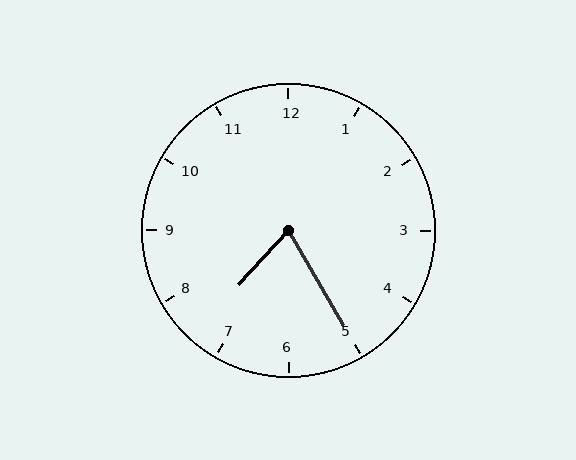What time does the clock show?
7:25.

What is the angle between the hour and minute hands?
Approximately 72 degrees.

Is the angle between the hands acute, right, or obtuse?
It is acute.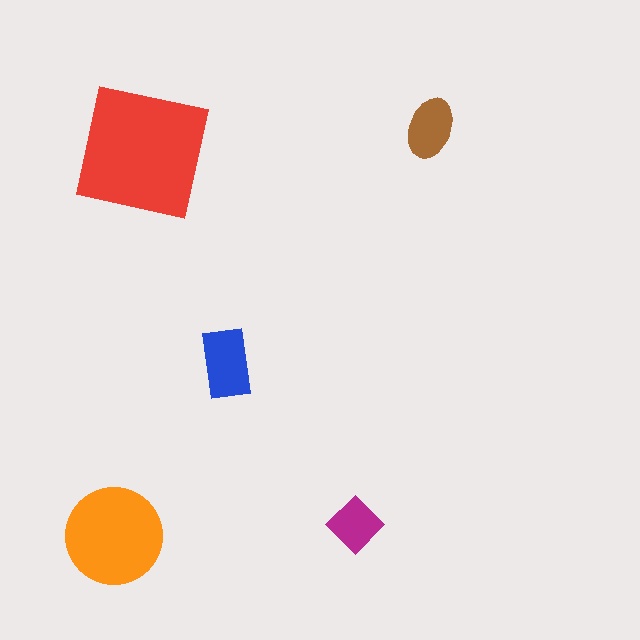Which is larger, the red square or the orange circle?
The red square.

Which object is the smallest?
The magenta diamond.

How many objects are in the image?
There are 5 objects in the image.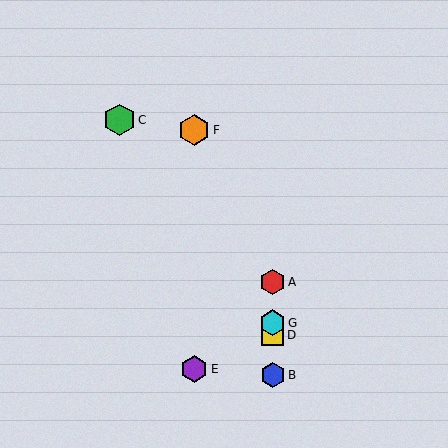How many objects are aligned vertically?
4 objects (A, B, D, G) are aligned vertically.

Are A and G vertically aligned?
Yes, both are at x≈273.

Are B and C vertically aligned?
No, B is at x≈273 and C is at x≈120.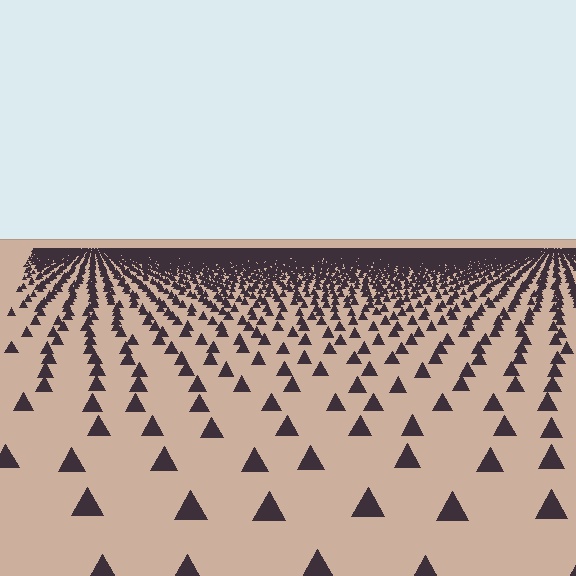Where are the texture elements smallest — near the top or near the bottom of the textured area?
Near the top.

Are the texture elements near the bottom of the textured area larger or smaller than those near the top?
Larger. Near the bottom, elements are closer to the viewer and appear at a bigger on-screen size.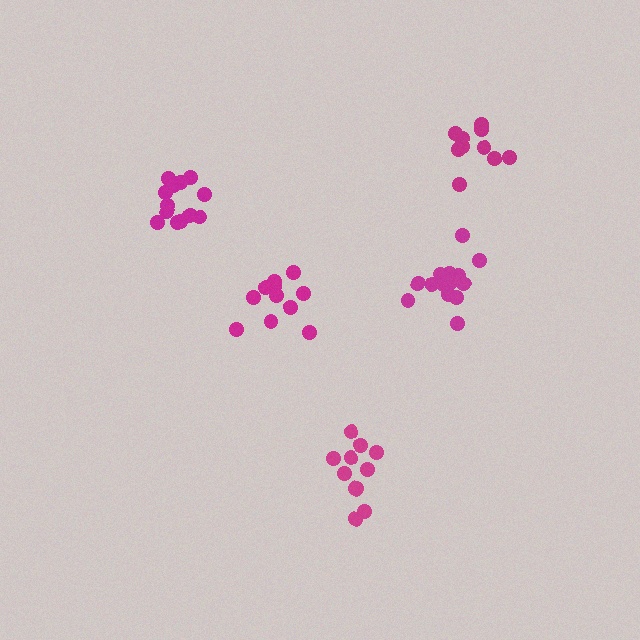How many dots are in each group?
Group 1: 11 dots, Group 2: 14 dots, Group 3: 11 dots, Group 4: 13 dots, Group 5: 10 dots (59 total).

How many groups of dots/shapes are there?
There are 5 groups.